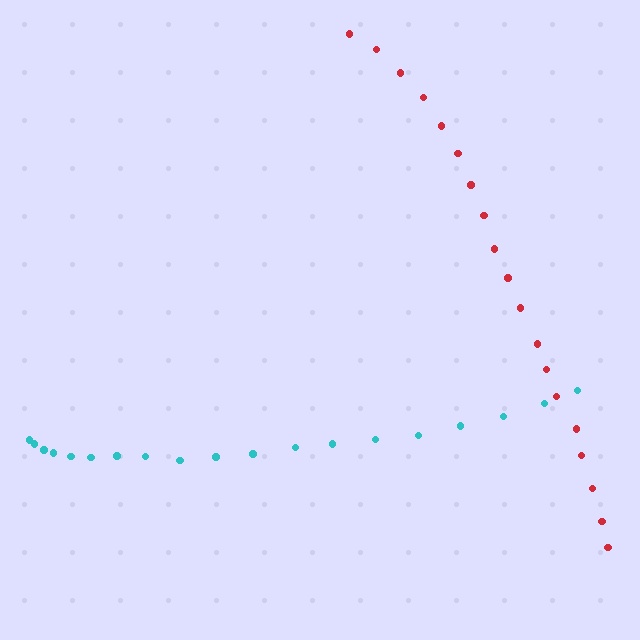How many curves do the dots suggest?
There are 2 distinct paths.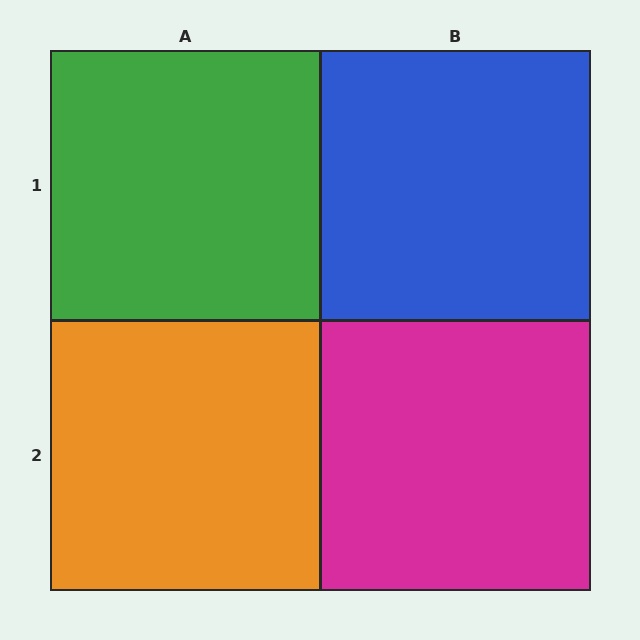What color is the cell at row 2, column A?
Orange.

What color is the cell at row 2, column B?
Magenta.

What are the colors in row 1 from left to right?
Green, blue.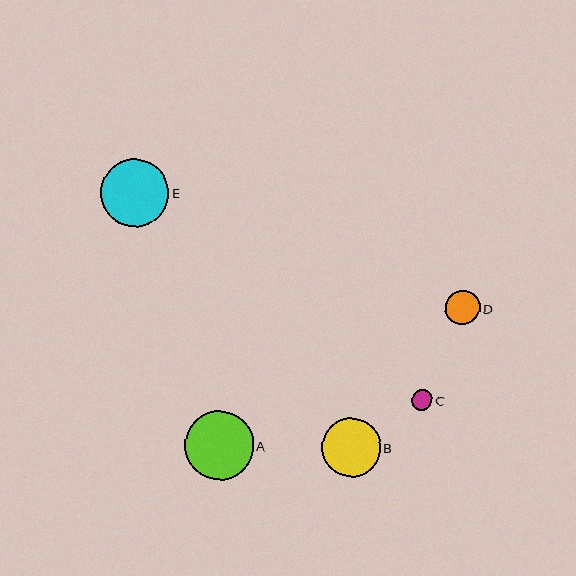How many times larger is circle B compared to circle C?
Circle B is approximately 2.9 times the size of circle C.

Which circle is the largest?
Circle A is the largest with a size of approximately 69 pixels.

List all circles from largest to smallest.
From largest to smallest: A, E, B, D, C.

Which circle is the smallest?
Circle C is the smallest with a size of approximately 20 pixels.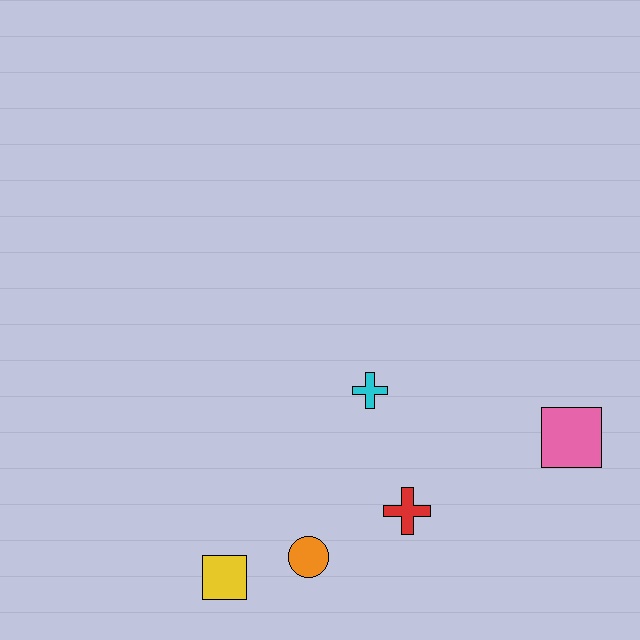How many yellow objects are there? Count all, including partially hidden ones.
There is 1 yellow object.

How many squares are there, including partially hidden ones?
There are 2 squares.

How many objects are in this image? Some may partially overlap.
There are 5 objects.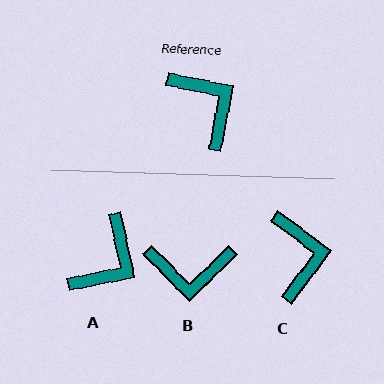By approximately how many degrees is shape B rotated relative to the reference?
Approximately 125 degrees clockwise.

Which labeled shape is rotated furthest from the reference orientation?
B, about 125 degrees away.